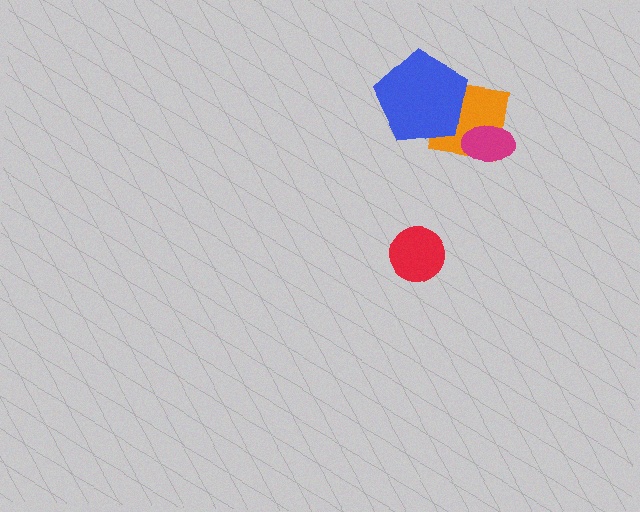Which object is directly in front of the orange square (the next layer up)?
The blue pentagon is directly in front of the orange square.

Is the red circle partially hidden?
No, no other shape covers it.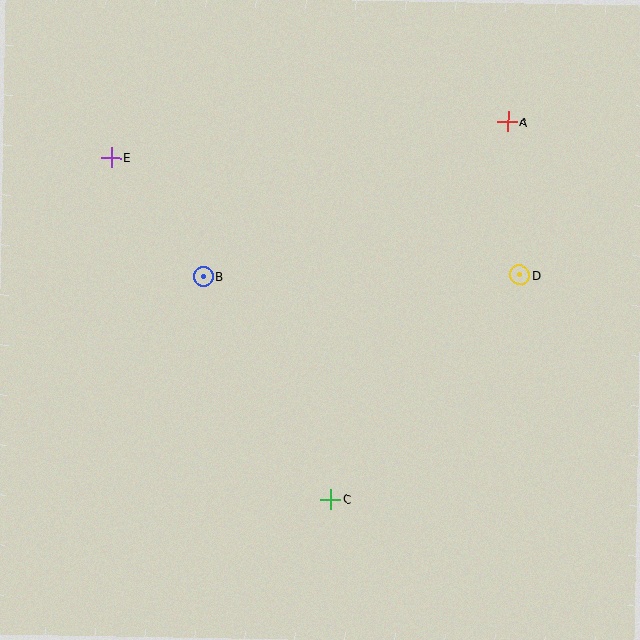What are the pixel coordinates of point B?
Point B is at (203, 277).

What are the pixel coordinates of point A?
Point A is at (508, 122).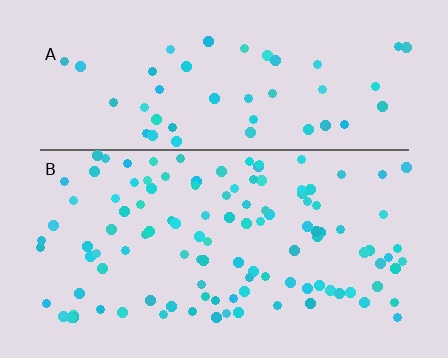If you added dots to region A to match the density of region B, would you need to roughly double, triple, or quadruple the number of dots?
Approximately double.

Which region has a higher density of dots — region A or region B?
B (the bottom).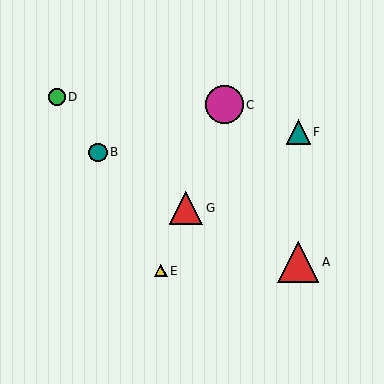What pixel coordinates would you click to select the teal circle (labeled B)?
Click at (98, 152) to select the teal circle B.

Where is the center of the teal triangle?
The center of the teal triangle is at (298, 132).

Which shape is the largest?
The red triangle (labeled A) is the largest.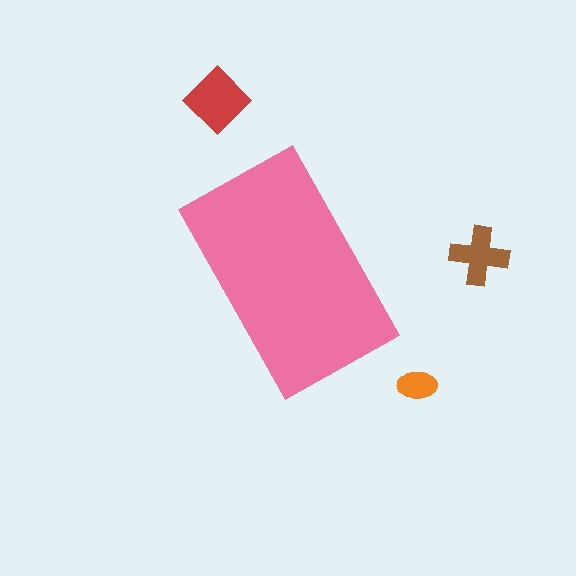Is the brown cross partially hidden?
No, the brown cross is fully visible.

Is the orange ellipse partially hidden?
No, the orange ellipse is fully visible.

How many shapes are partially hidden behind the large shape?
0 shapes are partially hidden.